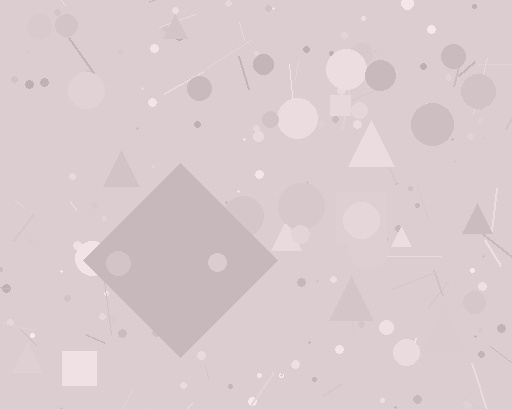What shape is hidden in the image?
A diamond is hidden in the image.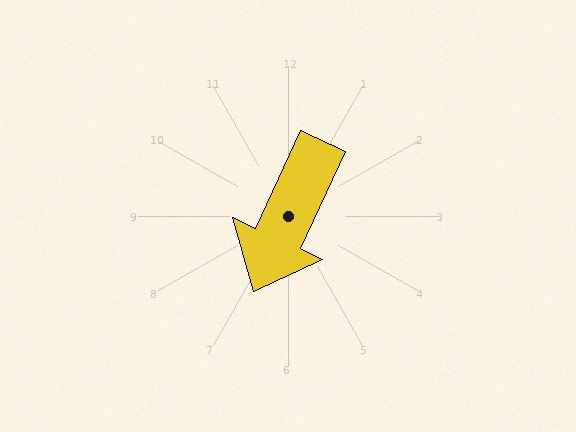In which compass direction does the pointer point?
Southwest.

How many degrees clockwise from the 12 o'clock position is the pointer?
Approximately 205 degrees.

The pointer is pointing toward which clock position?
Roughly 7 o'clock.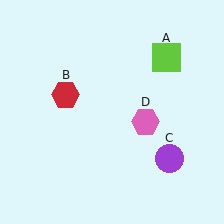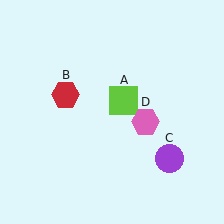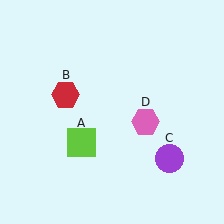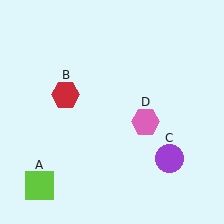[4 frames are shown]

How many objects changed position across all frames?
1 object changed position: lime square (object A).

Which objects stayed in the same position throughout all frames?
Red hexagon (object B) and purple circle (object C) and pink hexagon (object D) remained stationary.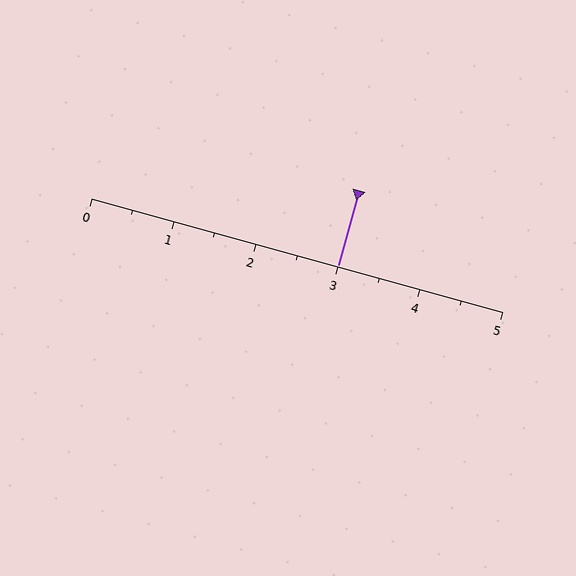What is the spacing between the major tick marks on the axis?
The major ticks are spaced 1 apart.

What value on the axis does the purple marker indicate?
The marker indicates approximately 3.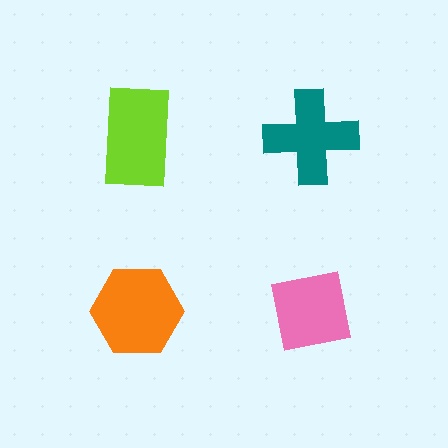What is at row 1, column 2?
A teal cross.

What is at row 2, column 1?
An orange hexagon.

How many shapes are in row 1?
2 shapes.